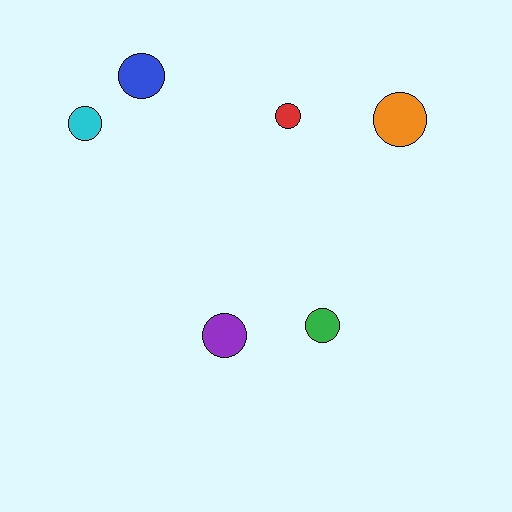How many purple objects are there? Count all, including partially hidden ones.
There is 1 purple object.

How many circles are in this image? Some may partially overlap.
There are 6 circles.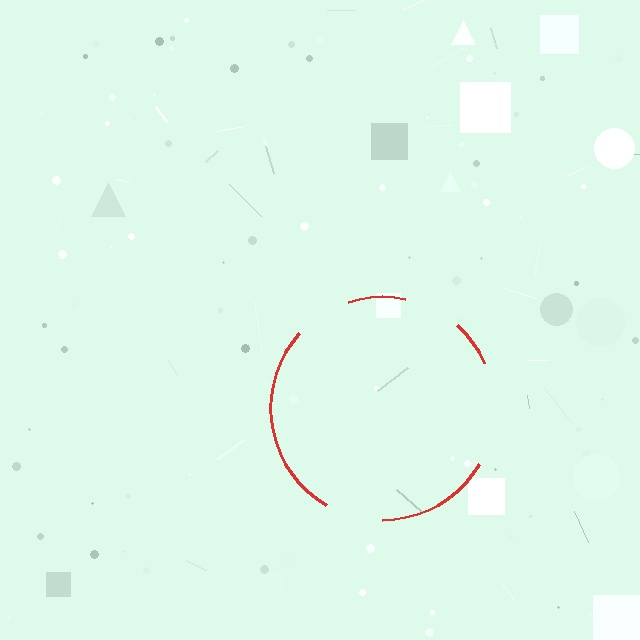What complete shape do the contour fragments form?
The contour fragments form a circle.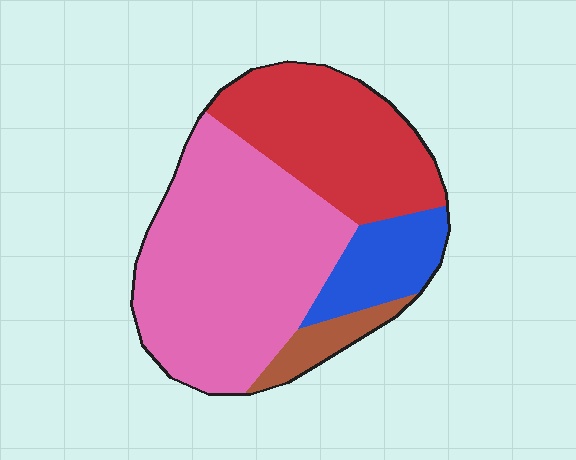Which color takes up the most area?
Pink, at roughly 50%.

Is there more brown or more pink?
Pink.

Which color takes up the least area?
Brown, at roughly 5%.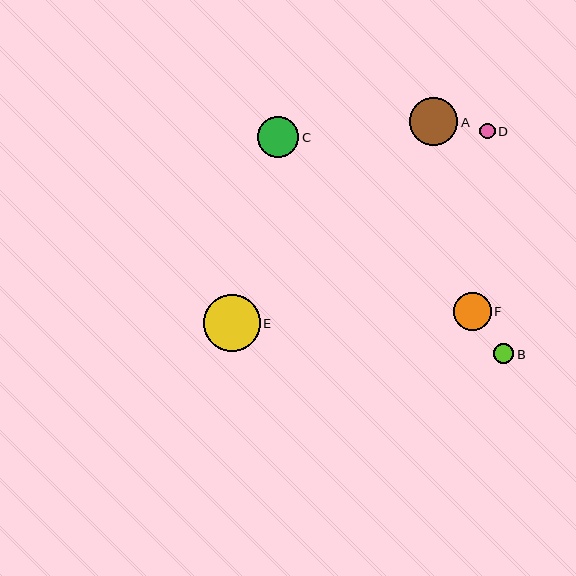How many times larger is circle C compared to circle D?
Circle C is approximately 2.7 times the size of circle D.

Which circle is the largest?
Circle E is the largest with a size of approximately 57 pixels.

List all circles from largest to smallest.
From largest to smallest: E, A, C, F, B, D.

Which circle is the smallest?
Circle D is the smallest with a size of approximately 15 pixels.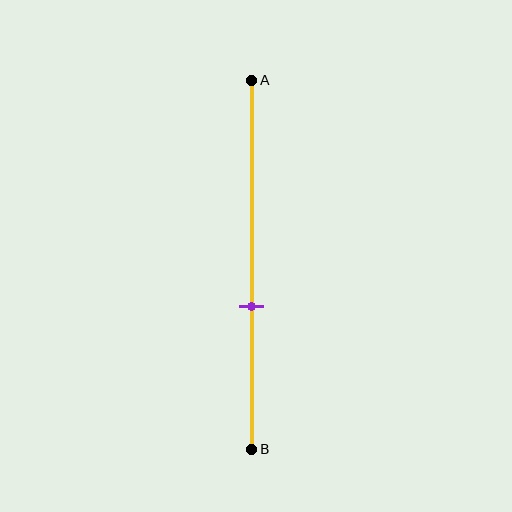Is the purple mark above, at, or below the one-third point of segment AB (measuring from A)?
The purple mark is below the one-third point of segment AB.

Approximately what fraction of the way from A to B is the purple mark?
The purple mark is approximately 60% of the way from A to B.